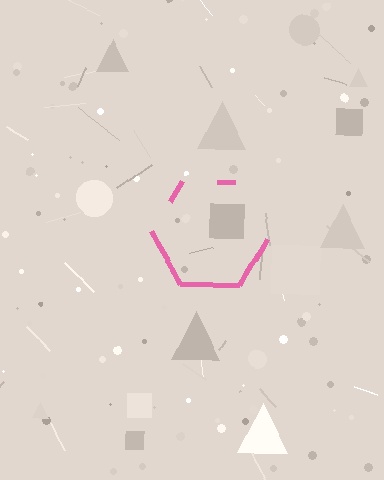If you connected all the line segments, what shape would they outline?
They would outline a hexagon.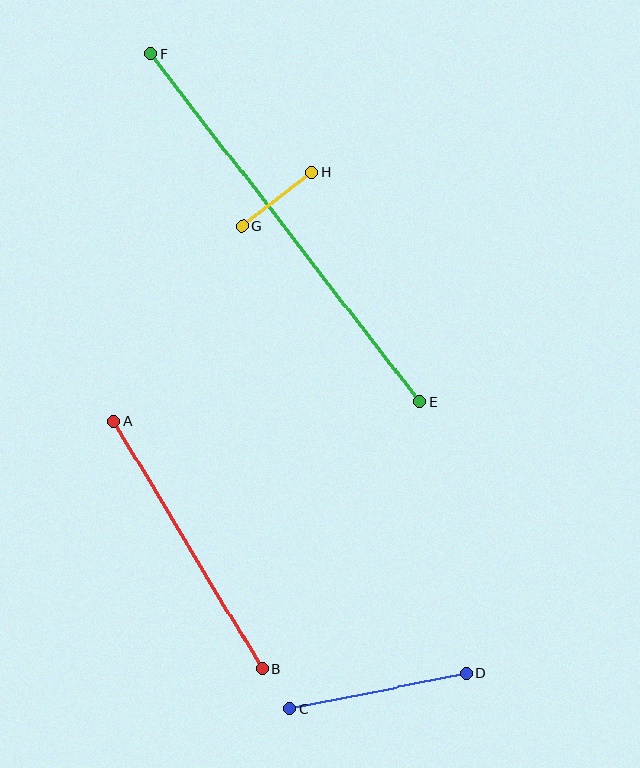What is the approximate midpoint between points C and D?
The midpoint is at approximately (378, 691) pixels.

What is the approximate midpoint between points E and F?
The midpoint is at approximately (285, 228) pixels.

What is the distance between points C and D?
The distance is approximately 180 pixels.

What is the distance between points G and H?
The distance is approximately 87 pixels.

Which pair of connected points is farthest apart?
Points E and F are farthest apart.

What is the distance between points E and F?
The distance is approximately 440 pixels.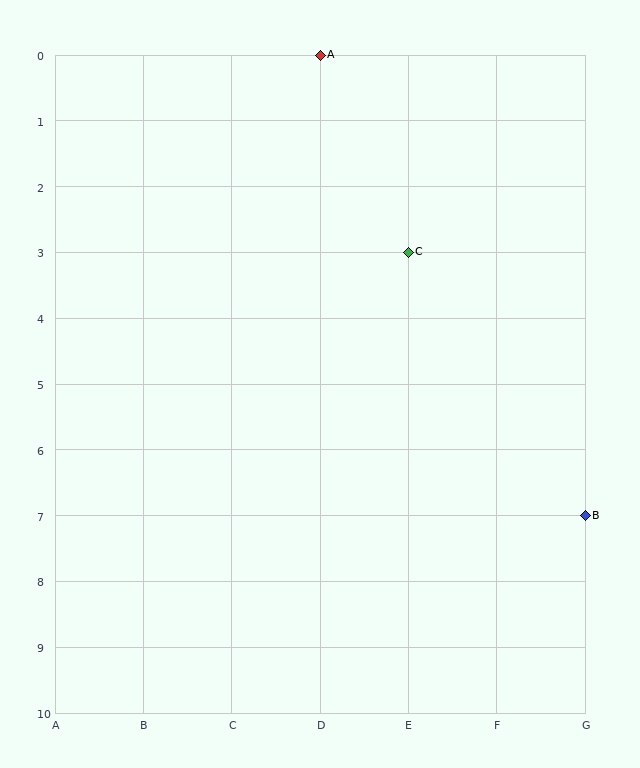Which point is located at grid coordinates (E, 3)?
Point C is at (E, 3).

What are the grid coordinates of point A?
Point A is at grid coordinates (D, 0).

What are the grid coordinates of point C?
Point C is at grid coordinates (E, 3).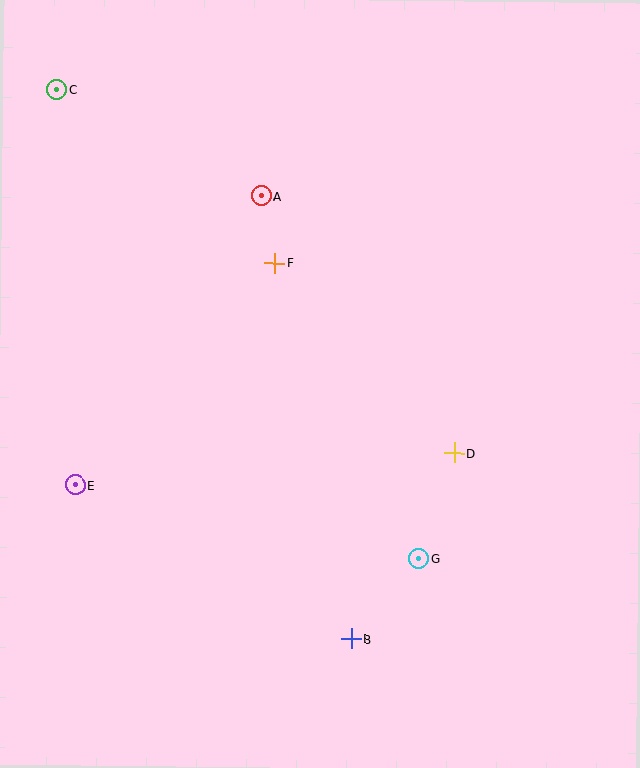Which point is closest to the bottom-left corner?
Point E is closest to the bottom-left corner.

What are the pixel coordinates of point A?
Point A is at (261, 196).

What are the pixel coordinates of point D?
Point D is at (455, 453).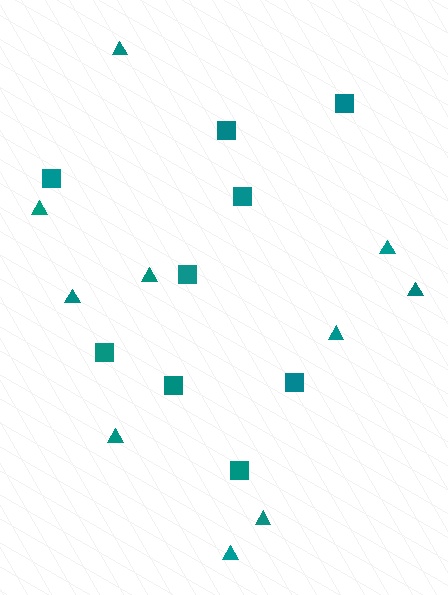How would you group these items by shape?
There are 2 groups: one group of triangles (10) and one group of squares (9).